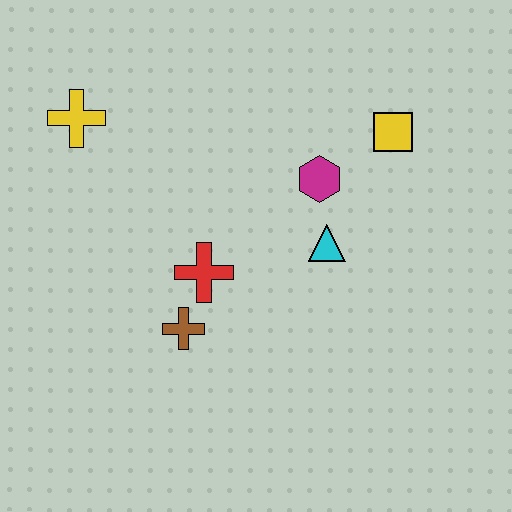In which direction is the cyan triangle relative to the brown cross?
The cyan triangle is to the right of the brown cross.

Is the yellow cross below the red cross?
No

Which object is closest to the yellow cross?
The red cross is closest to the yellow cross.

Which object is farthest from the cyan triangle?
The yellow cross is farthest from the cyan triangle.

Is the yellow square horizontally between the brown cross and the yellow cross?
No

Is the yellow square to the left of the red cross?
No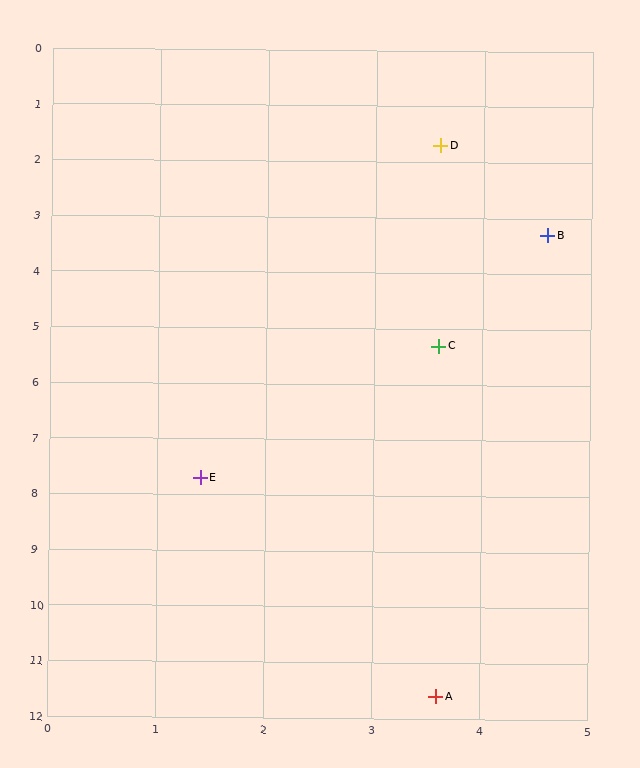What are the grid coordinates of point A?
Point A is at approximately (3.6, 11.6).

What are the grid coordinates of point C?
Point C is at approximately (3.6, 5.3).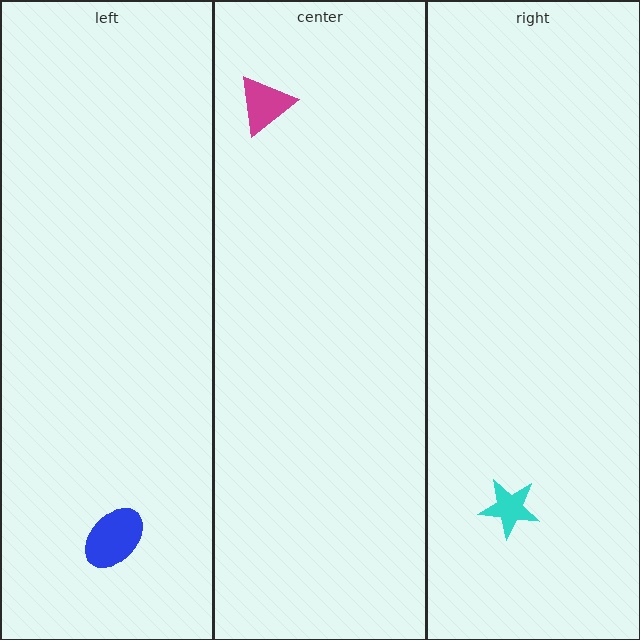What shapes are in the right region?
The cyan star.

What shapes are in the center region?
The magenta triangle.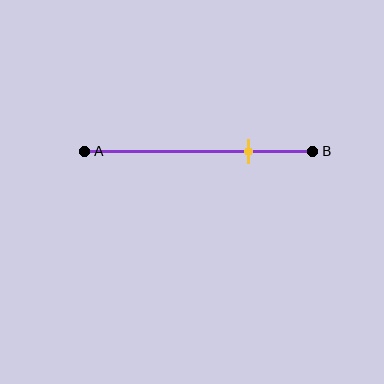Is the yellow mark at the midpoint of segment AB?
No, the mark is at about 70% from A, not at the 50% midpoint.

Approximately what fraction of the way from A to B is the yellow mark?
The yellow mark is approximately 70% of the way from A to B.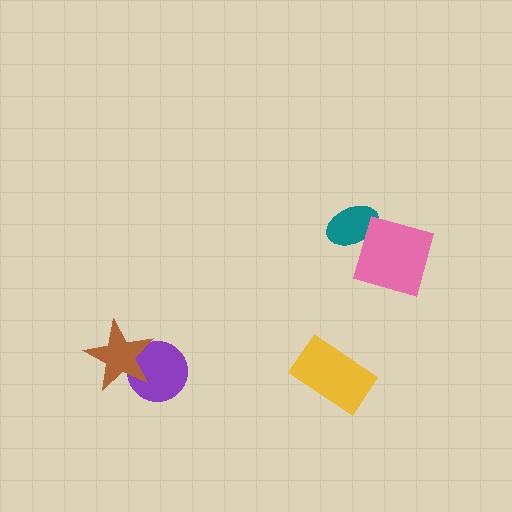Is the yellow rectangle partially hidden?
No, no other shape covers it.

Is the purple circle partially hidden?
Yes, it is partially covered by another shape.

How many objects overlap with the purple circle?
1 object overlaps with the purple circle.